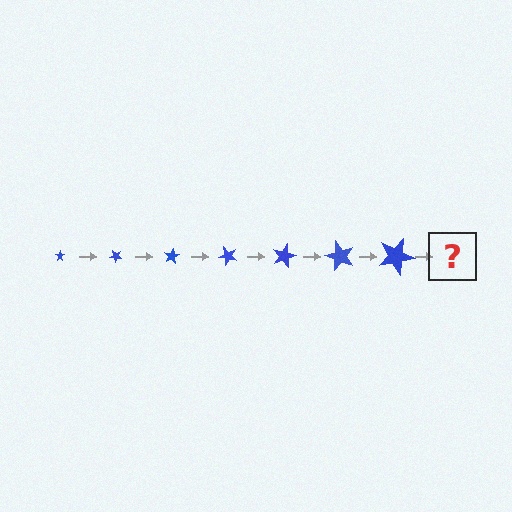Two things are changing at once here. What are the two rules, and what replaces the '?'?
The two rules are that the star grows larger each step and it rotates 40 degrees each step. The '?' should be a star, larger than the previous one and rotated 280 degrees from the start.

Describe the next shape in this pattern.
It should be a star, larger than the previous one and rotated 280 degrees from the start.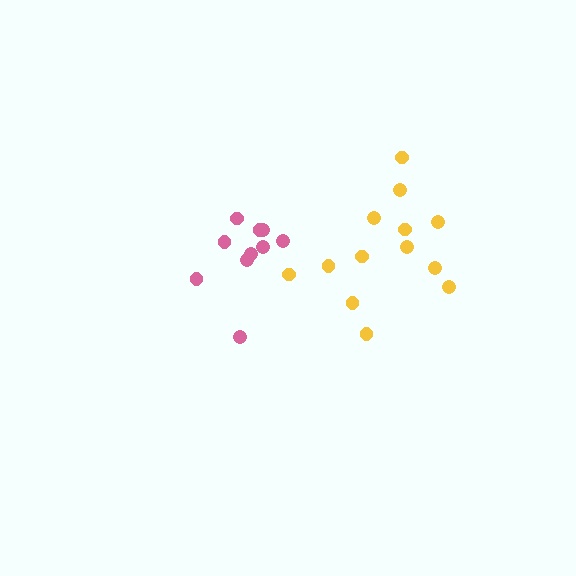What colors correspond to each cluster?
The clusters are colored: pink, yellow.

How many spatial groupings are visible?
There are 2 spatial groupings.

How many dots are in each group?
Group 1: 10 dots, Group 2: 13 dots (23 total).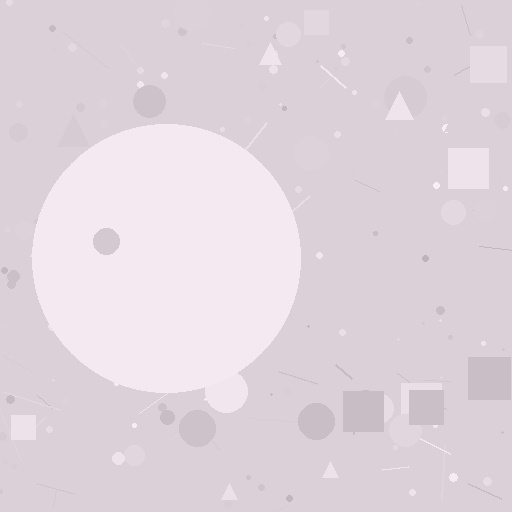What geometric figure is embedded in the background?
A circle is embedded in the background.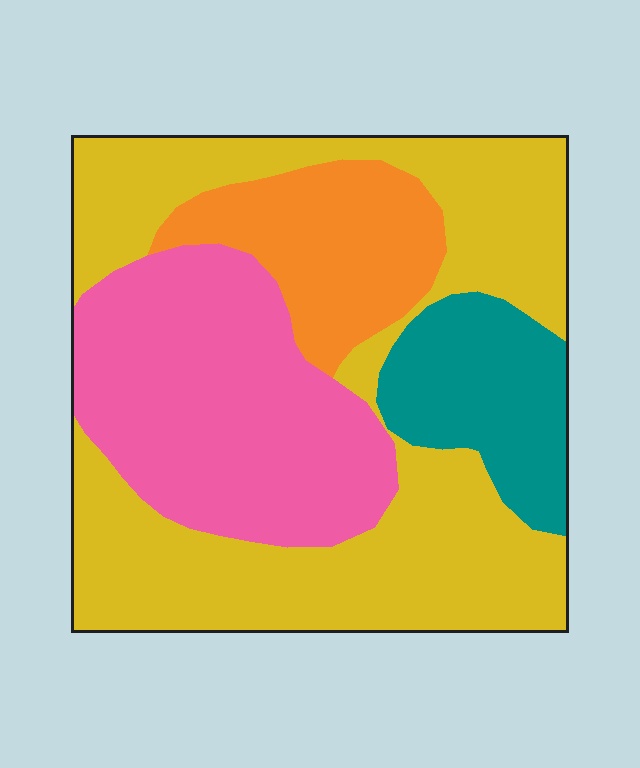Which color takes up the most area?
Yellow, at roughly 45%.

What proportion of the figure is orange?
Orange takes up about one eighth (1/8) of the figure.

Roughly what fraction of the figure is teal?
Teal covers roughly 10% of the figure.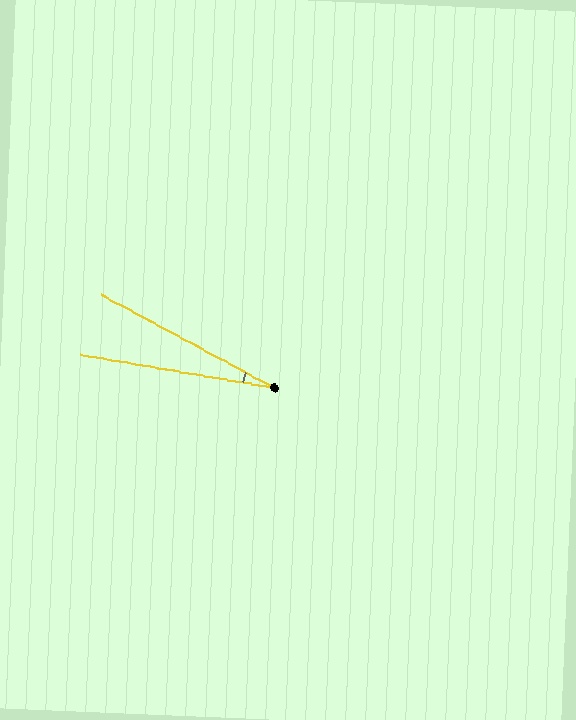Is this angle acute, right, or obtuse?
It is acute.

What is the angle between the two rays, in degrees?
Approximately 19 degrees.